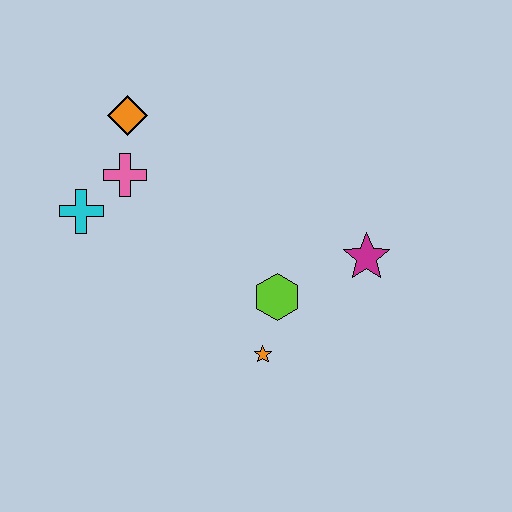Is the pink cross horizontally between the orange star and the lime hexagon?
No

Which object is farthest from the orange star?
The orange diamond is farthest from the orange star.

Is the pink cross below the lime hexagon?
No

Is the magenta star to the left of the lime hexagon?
No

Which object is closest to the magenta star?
The lime hexagon is closest to the magenta star.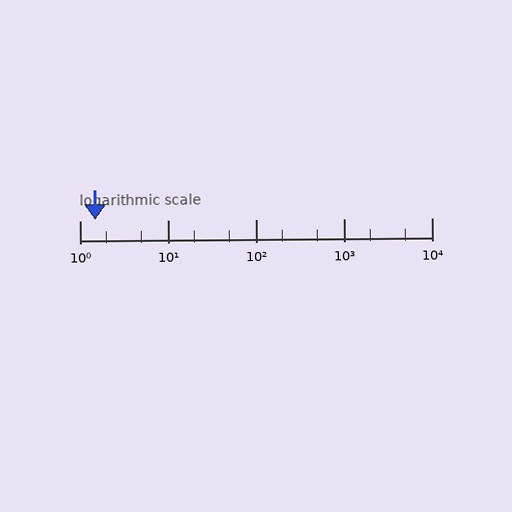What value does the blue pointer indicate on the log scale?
The pointer indicates approximately 1.5.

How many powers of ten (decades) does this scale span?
The scale spans 4 decades, from 1 to 10000.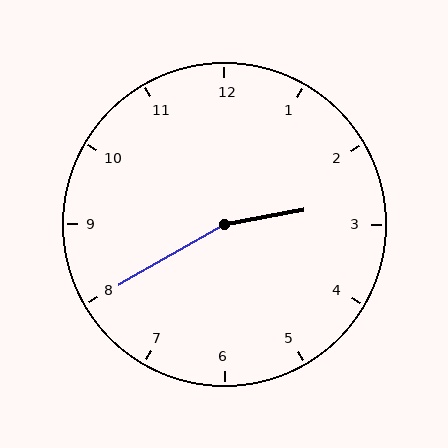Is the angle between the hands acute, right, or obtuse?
It is obtuse.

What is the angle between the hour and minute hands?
Approximately 160 degrees.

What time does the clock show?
2:40.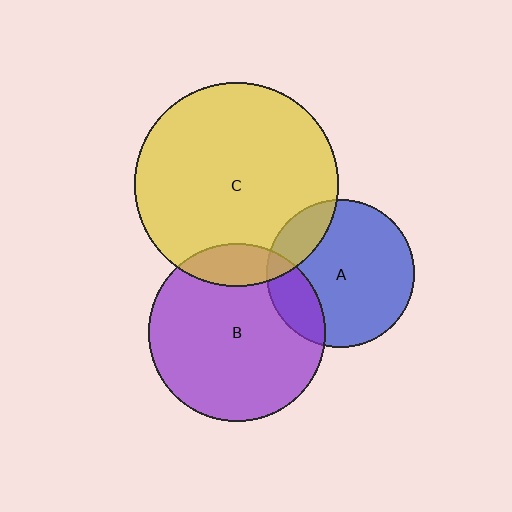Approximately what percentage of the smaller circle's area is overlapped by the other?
Approximately 20%.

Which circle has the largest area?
Circle C (yellow).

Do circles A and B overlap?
Yes.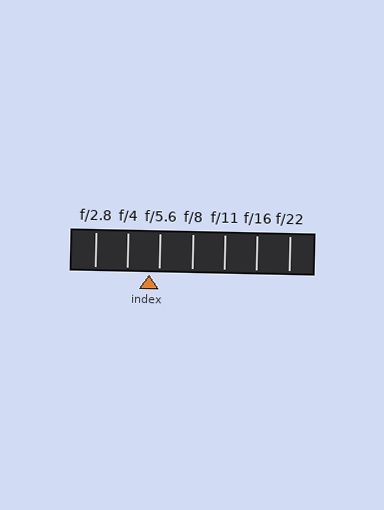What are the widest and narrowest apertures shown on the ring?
The widest aperture shown is f/2.8 and the narrowest is f/22.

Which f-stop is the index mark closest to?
The index mark is closest to f/5.6.